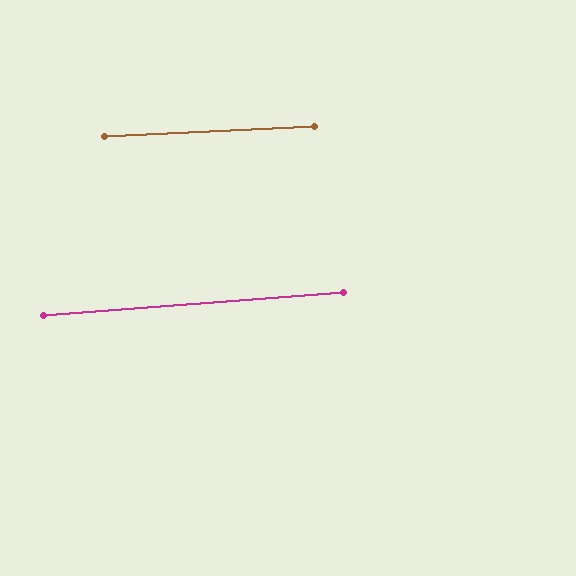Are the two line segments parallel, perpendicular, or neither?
Parallel — their directions differ by only 1.4°.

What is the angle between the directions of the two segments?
Approximately 1 degree.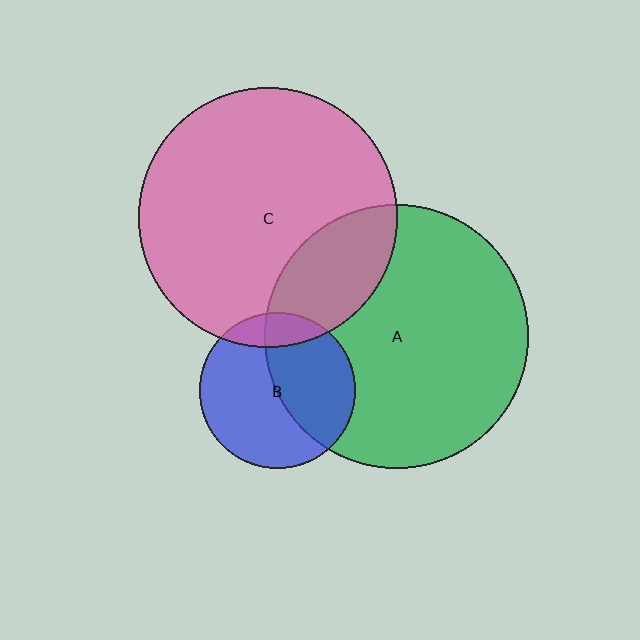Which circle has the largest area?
Circle A (green).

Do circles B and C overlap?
Yes.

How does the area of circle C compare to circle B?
Approximately 2.8 times.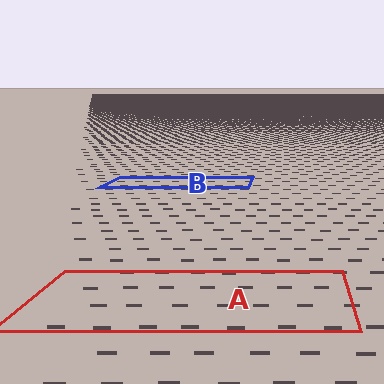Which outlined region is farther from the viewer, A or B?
Region B is farther from the viewer — the texture elements inside it appear smaller and more densely packed.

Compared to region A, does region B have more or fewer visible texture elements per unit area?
Region B has more texture elements per unit area — they are packed more densely because it is farther away.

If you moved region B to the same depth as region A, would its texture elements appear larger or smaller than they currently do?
They would appear larger. At a closer depth, the same texture elements are projected at a bigger on-screen size.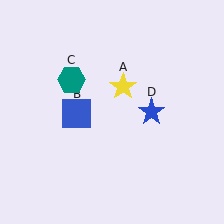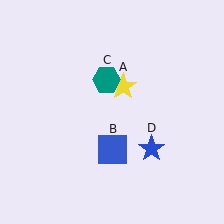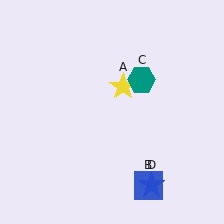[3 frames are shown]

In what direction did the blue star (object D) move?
The blue star (object D) moved down.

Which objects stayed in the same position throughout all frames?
Yellow star (object A) remained stationary.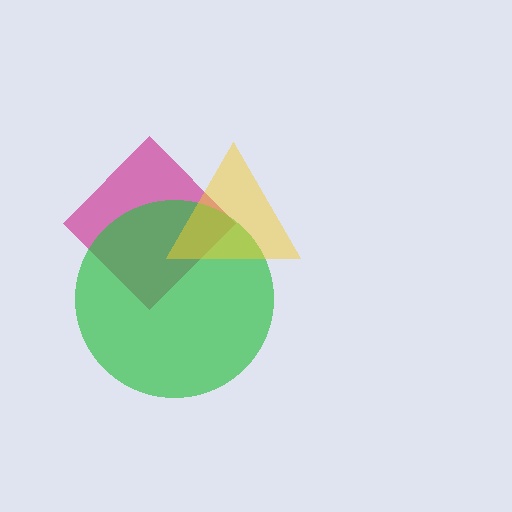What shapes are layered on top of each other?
The layered shapes are: a magenta diamond, a green circle, a yellow triangle.